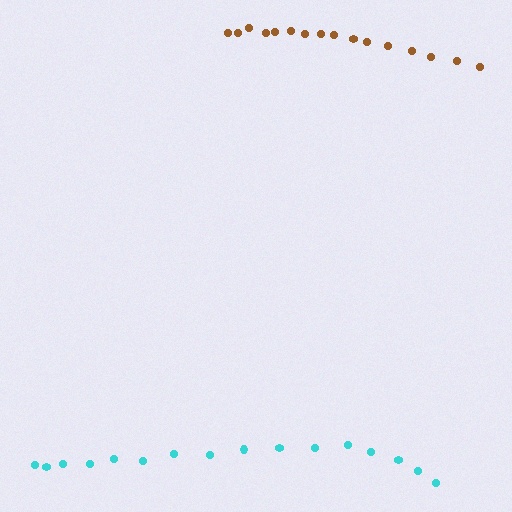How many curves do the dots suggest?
There are 2 distinct paths.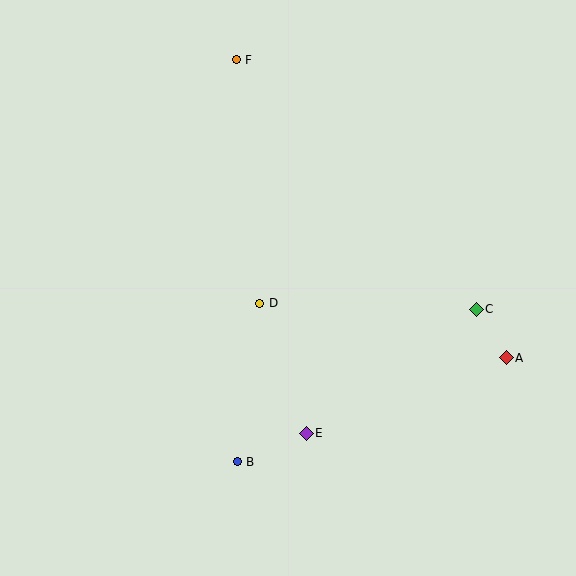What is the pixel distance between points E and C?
The distance between E and C is 210 pixels.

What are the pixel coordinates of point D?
Point D is at (260, 303).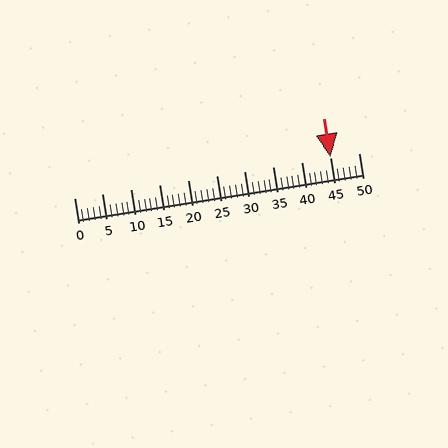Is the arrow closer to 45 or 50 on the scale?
The arrow is closer to 45.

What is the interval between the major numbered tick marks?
The major tick marks are spaced 5 units apart.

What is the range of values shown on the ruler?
The ruler shows values from 0 to 50.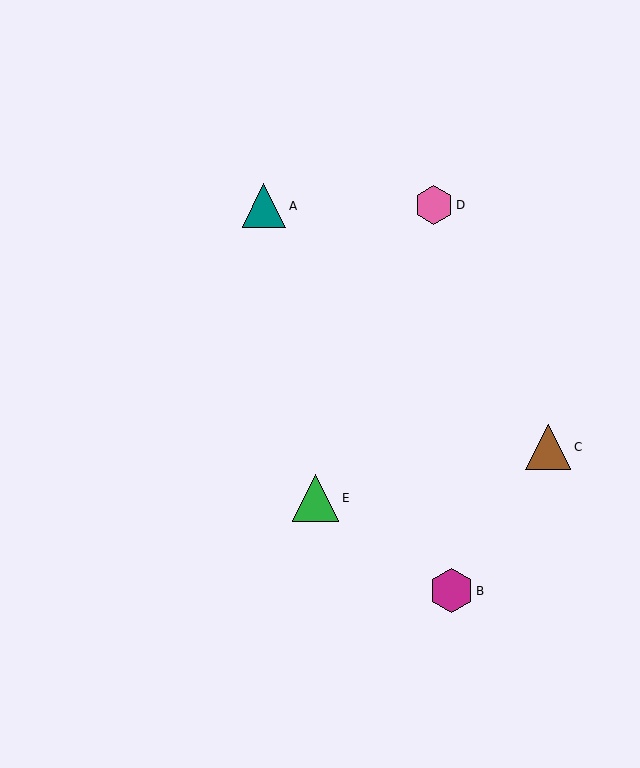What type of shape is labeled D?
Shape D is a pink hexagon.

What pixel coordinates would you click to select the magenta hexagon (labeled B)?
Click at (452, 591) to select the magenta hexagon B.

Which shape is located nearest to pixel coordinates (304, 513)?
The green triangle (labeled E) at (316, 498) is nearest to that location.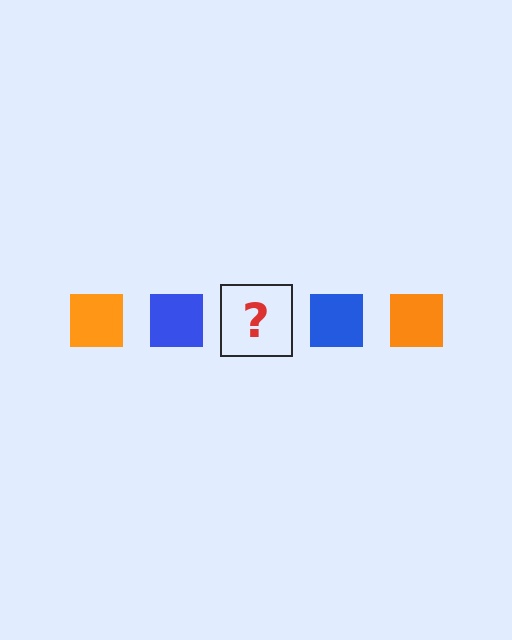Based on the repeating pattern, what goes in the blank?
The blank should be an orange square.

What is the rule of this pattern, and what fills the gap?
The rule is that the pattern cycles through orange, blue squares. The gap should be filled with an orange square.